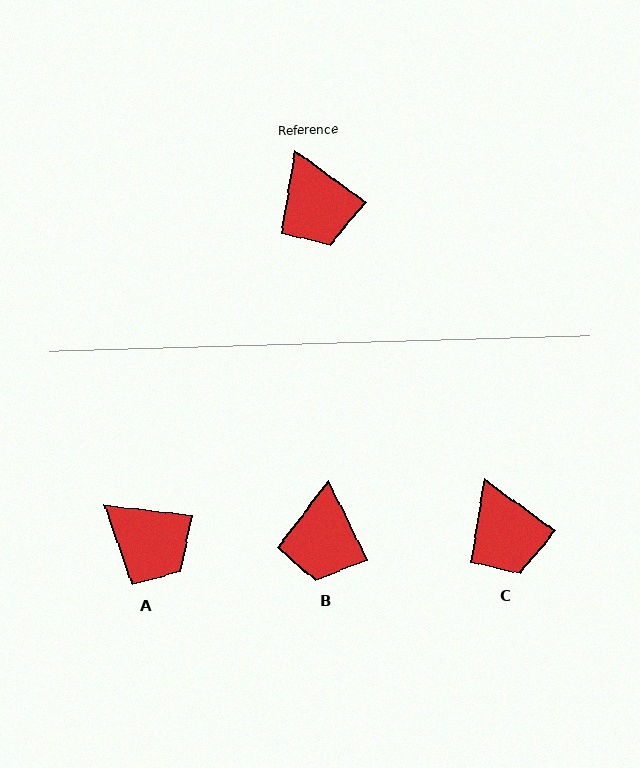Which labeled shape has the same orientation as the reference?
C.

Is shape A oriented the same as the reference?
No, it is off by about 29 degrees.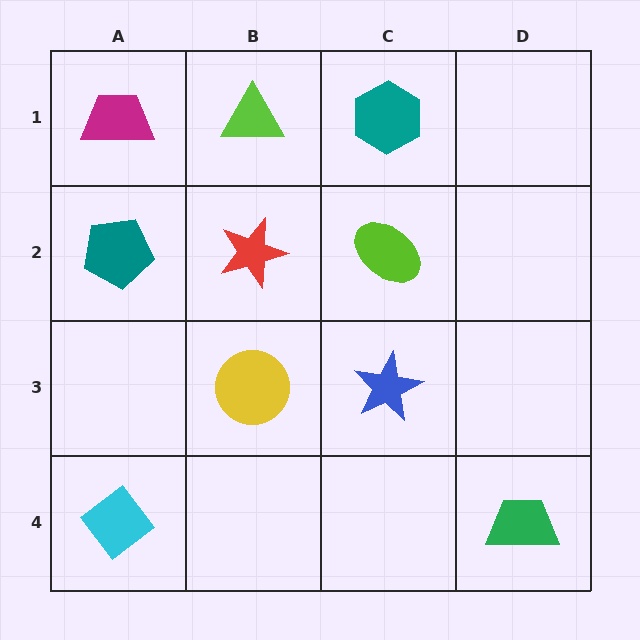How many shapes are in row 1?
3 shapes.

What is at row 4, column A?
A cyan diamond.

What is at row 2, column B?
A red star.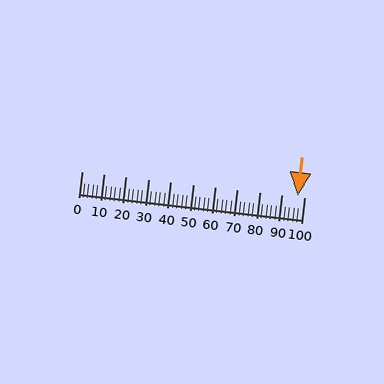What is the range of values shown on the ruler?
The ruler shows values from 0 to 100.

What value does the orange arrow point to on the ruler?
The orange arrow points to approximately 97.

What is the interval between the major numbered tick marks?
The major tick marks are spaced 10 units apart.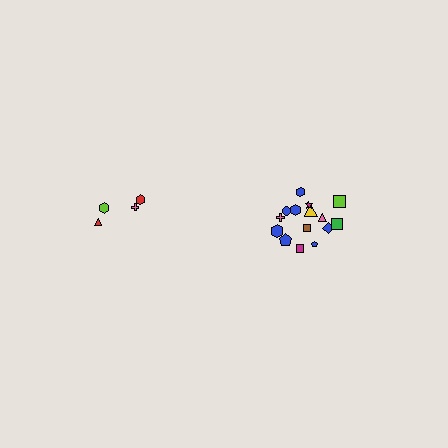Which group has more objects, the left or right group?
The right group.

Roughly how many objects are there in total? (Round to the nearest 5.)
Roughly 20 objects in total.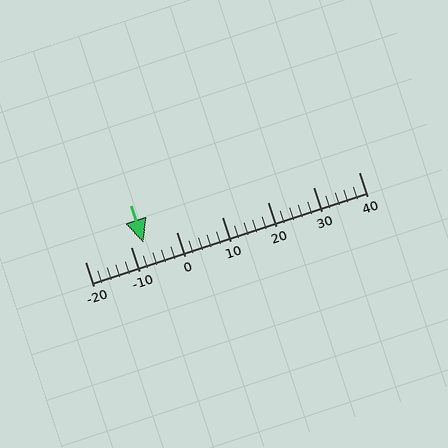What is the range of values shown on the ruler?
The ruler shows values from -20 to 40.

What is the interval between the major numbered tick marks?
The major tick marks are spaced 10 units apart.